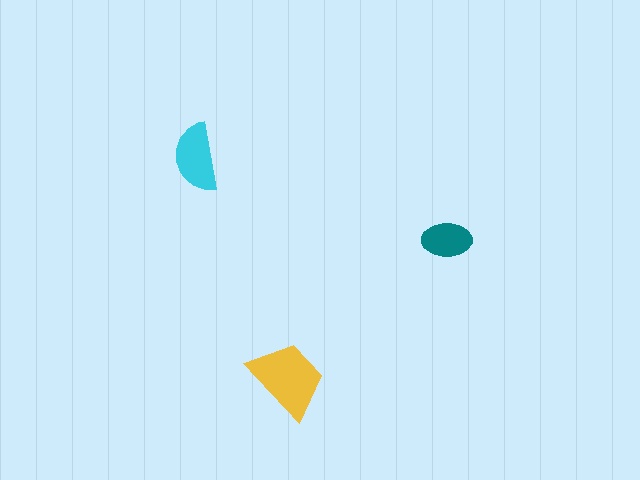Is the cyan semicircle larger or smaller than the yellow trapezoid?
Smaller.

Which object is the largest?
The yellow trapezoid.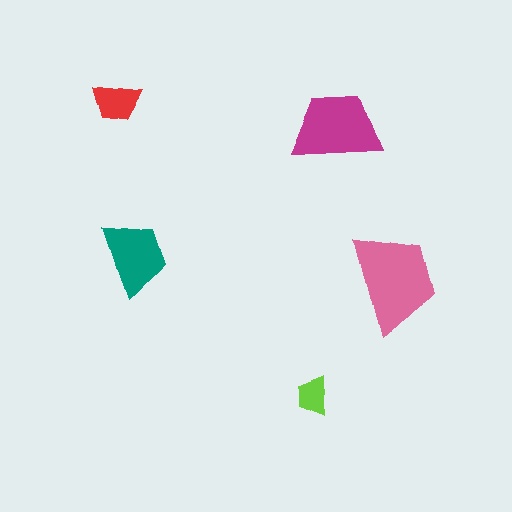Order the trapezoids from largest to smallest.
the pink one, the magenta one, the teal one, the red one, the lime one.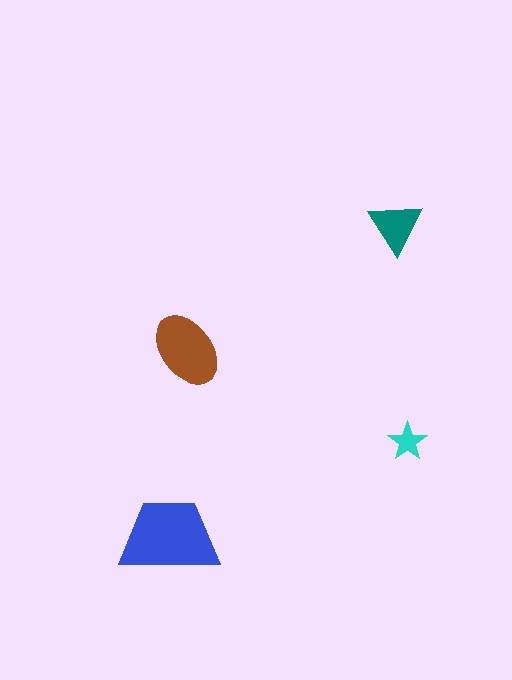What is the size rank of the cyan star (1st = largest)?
4th.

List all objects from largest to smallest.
The blue trapezoid, the brown ellipse, the teal triangle, the cyan star.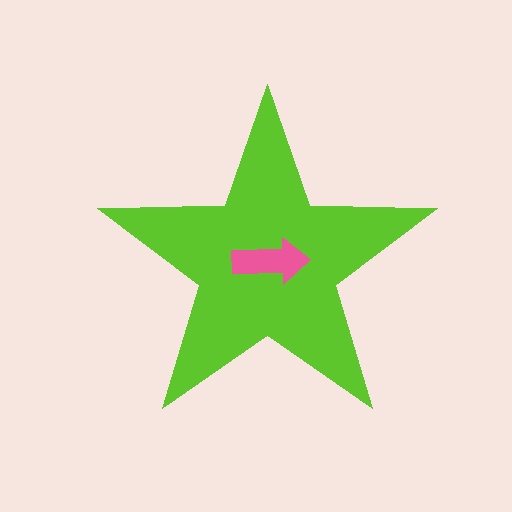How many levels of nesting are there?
2.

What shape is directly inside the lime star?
The pink arrow.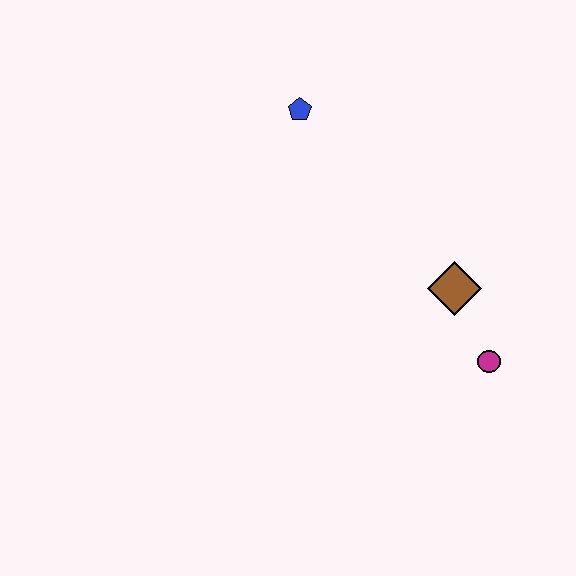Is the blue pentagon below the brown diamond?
No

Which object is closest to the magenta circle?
The brown diamond is closest to the magenta circle.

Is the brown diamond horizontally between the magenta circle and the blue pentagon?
Yes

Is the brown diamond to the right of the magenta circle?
No